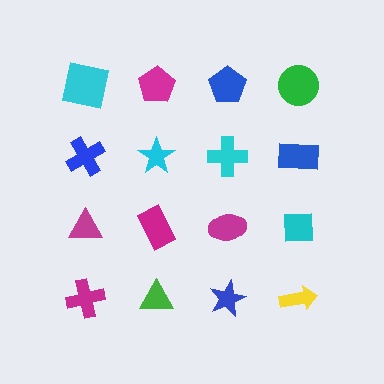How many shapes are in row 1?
4 shapes.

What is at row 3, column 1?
A magenta triangle.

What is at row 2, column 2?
A cyan star.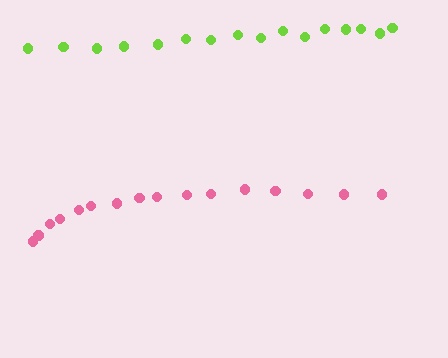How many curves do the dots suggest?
There are 2 distinct paths.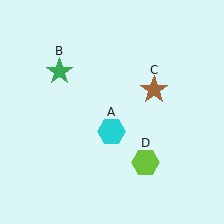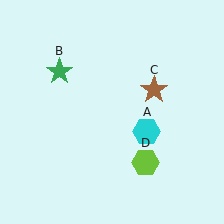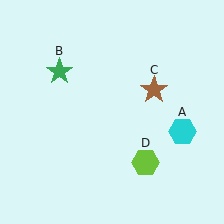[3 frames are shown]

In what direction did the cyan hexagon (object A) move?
The cyan hexagon (object A) moved right.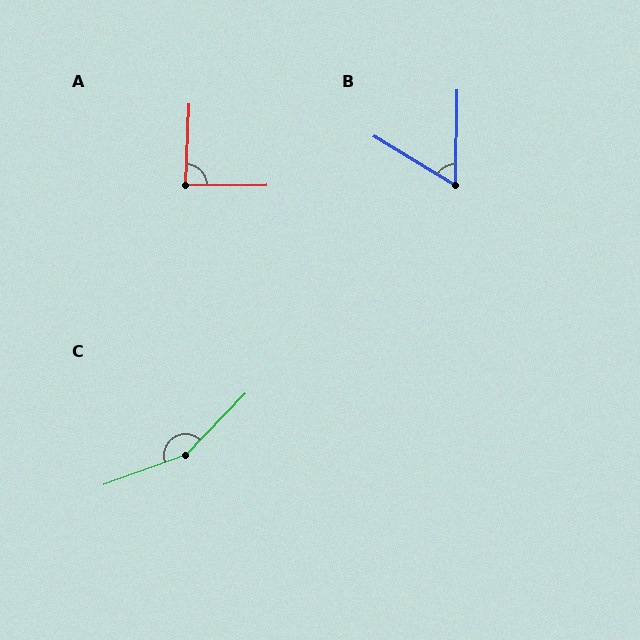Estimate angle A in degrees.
Approximately 88 degrees.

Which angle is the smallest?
B, at approximately 60 degrees.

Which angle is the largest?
C, at approximately 154 degrees.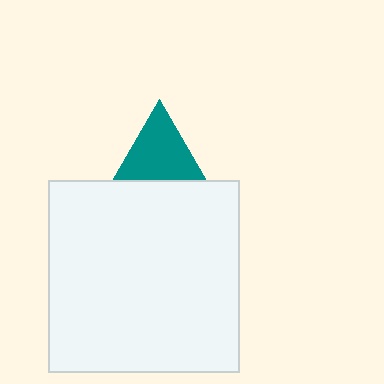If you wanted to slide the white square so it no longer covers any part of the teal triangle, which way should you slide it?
Slide it down — that is the most direct way to separate the two shapes.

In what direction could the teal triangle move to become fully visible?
The teal triangle could move up. That would shift it out from behind the white square entirely.